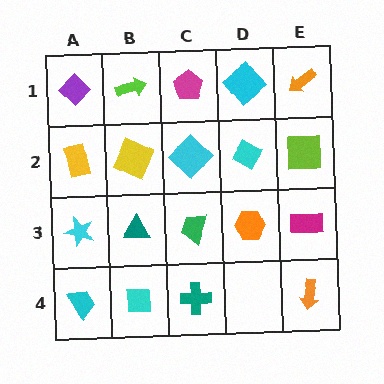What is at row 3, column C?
A green trapezoid.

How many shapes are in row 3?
5 shapes.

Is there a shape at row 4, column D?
No, that cell is empty.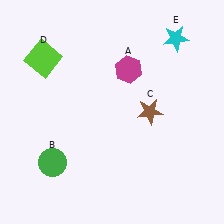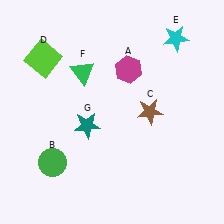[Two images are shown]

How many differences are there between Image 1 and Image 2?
There are 2 differences between the two images.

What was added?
A green triangle (F), a teal star (G) were added in Image 2.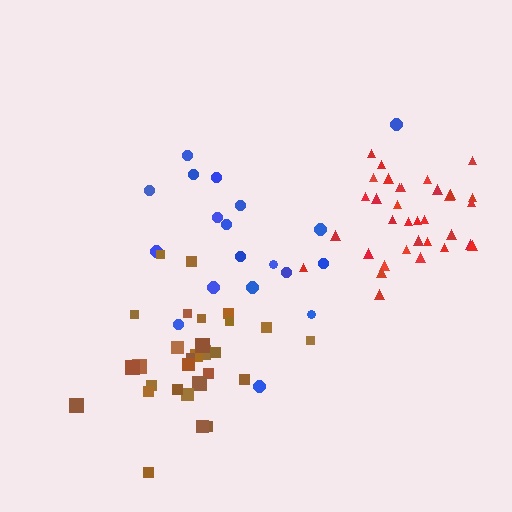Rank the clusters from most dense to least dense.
red, brown, blue.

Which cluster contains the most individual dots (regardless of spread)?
Red (34).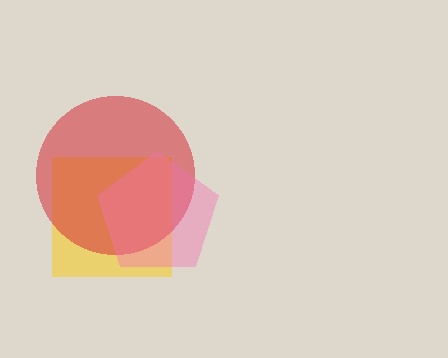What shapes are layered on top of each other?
The layered shapes are: a yellow square, a red circle, a pink pentagon.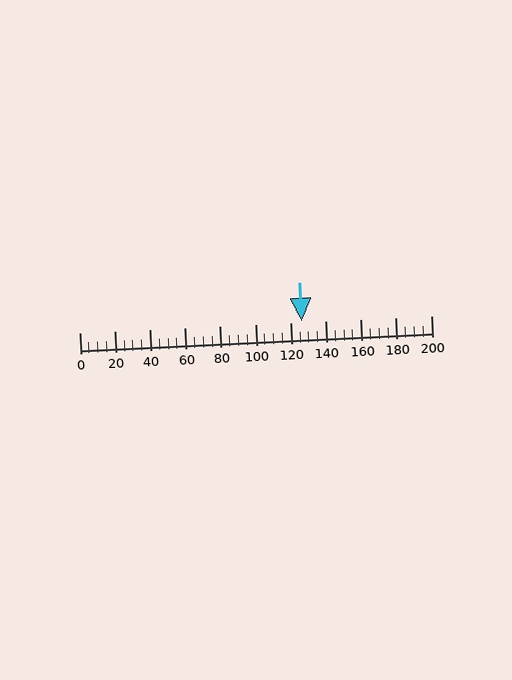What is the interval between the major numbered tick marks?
The major tick marks are spaced 20 units apart.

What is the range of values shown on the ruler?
The ruler shows values from 0 to 200.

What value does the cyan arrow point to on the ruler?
The cyan arrow points to approximately 127.